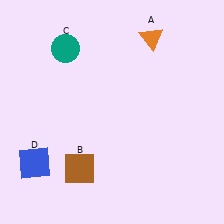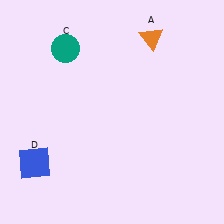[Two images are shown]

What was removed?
The brown square (B) was removed in Image 2.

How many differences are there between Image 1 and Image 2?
There is 1 difference between the two images.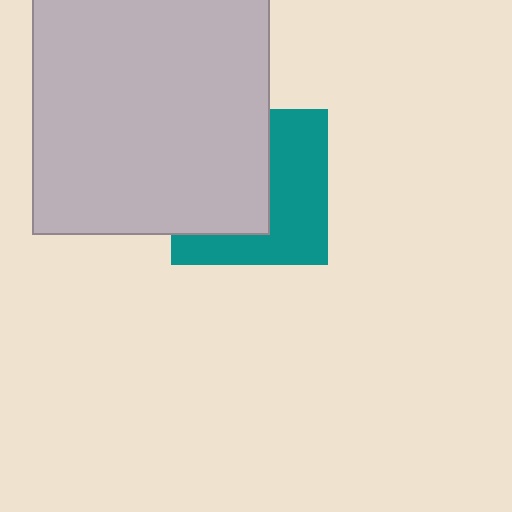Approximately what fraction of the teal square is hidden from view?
Roughly 51% of the teal square is hidden behind the light gray square.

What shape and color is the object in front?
The object in front is a light gray square.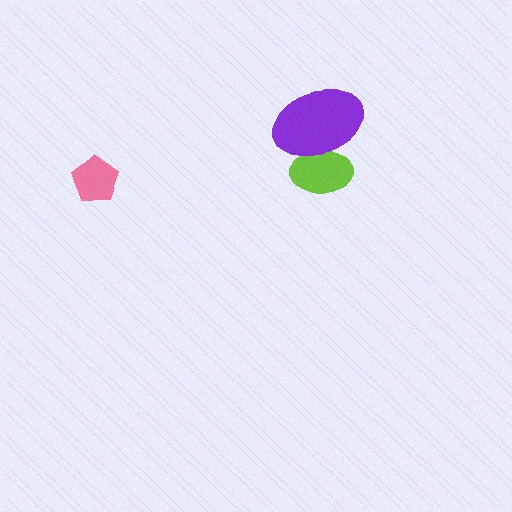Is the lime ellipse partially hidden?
Yes, it is partially covered by another shape.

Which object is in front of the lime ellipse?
The purple ellipse is in front of the lime ellipse.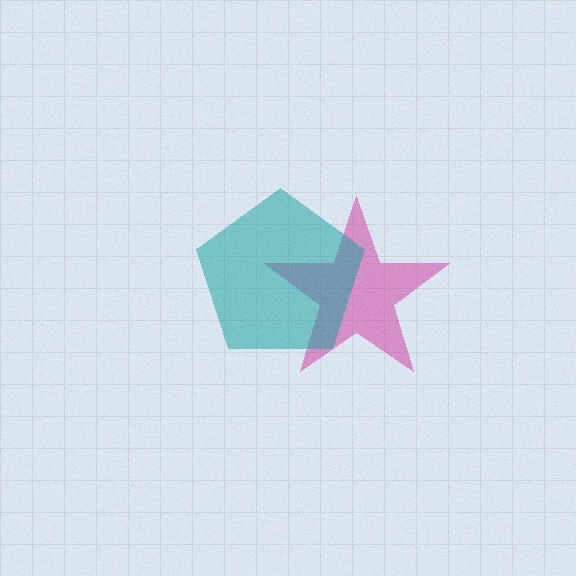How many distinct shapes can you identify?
There are 2 distinct shapes: a magenta star, a teal pentagon.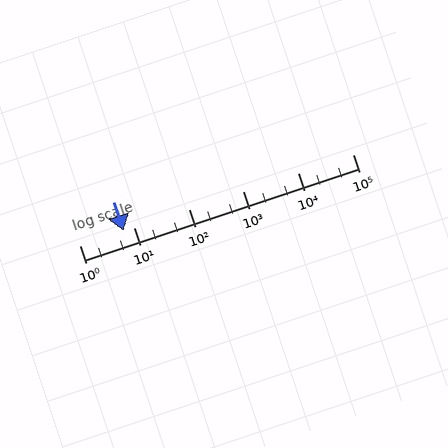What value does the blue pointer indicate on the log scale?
The pointer indicates approximately 6.5.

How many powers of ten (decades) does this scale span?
The scale spans 5 decades, from 1 to 100000.